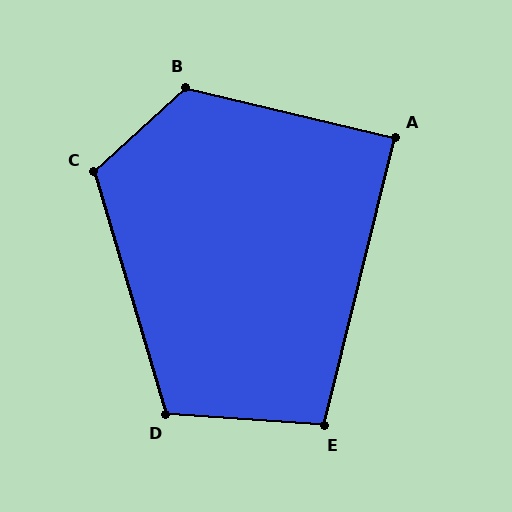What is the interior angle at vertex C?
Approximately 116 degrees (obtuse).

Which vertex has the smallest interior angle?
A, at approximately 90 degrees.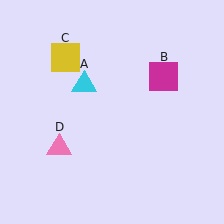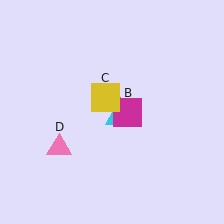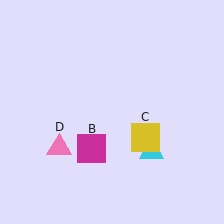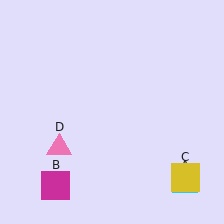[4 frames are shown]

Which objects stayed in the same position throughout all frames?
Pink triangle (object D) remained stationary.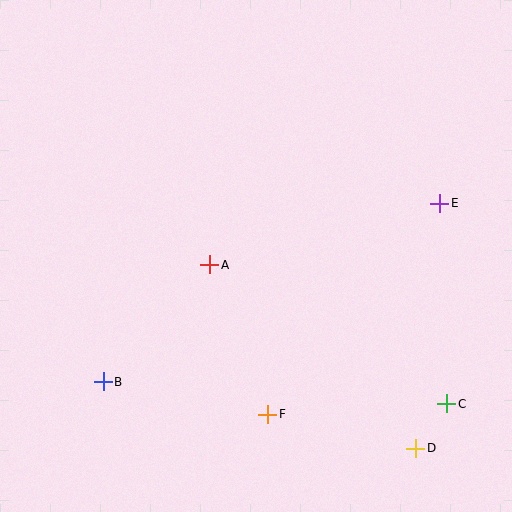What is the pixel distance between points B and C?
The distance between B and C is 344 pixels.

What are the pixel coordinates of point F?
Point F is at (268, 414).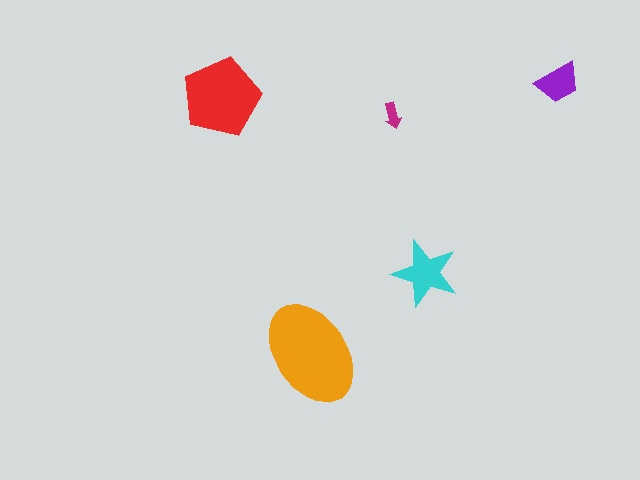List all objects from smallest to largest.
The magenta arrow, the purple trapezoid, the cyan star, the red pentagon, the orange ellipse.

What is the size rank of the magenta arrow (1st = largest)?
5th.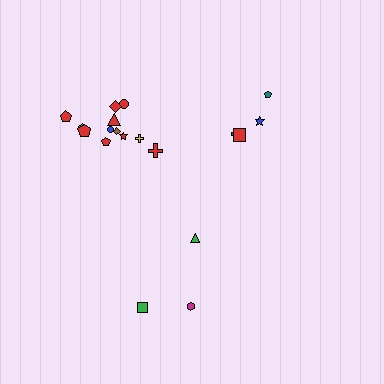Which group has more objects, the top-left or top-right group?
The top-left group.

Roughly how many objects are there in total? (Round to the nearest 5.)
Roughly 20 objects in total.